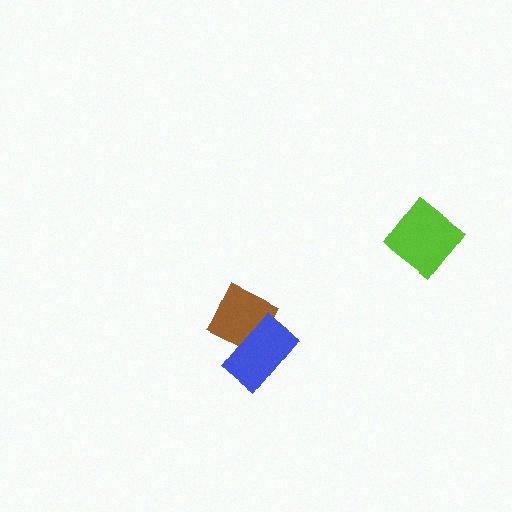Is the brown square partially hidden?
Yes, it is partially covered by another shape.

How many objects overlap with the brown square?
1 object overlaps with the brown square.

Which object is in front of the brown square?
The blue rectangle is in front of the brown square.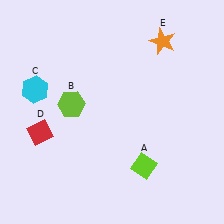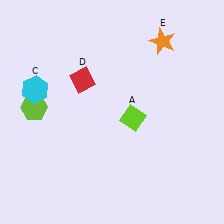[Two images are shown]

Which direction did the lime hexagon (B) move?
The lime hexagon (B) moved left.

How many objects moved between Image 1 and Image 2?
3 objects moved between the two images.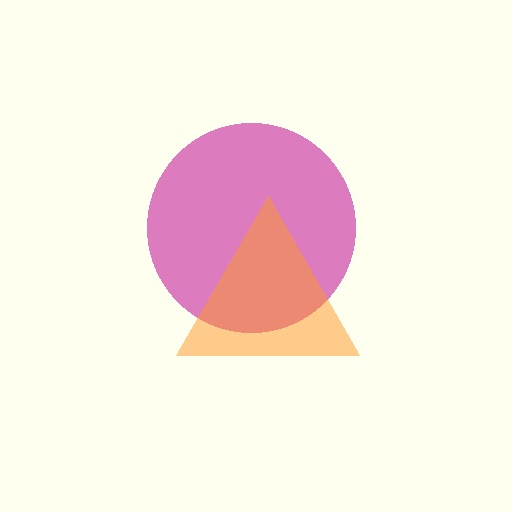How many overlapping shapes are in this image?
There are 2 overlapping shapes in the image.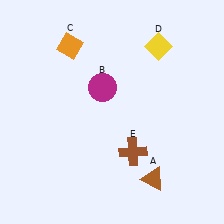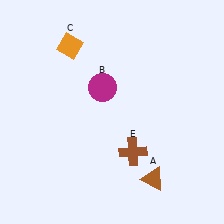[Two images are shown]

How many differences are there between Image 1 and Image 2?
There is 1 difference between the two images.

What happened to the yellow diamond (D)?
The yellow diamond (D) was removed in Image 2. It was in the top-right area of Image 1.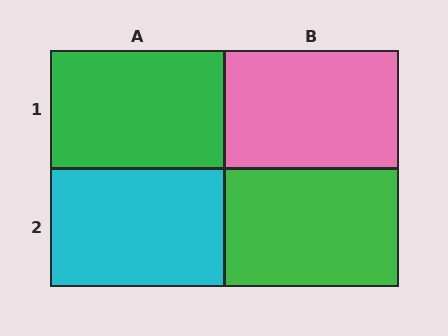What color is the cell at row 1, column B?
Pink.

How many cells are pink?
1 cell is pink.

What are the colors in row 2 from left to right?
Cyan, green.